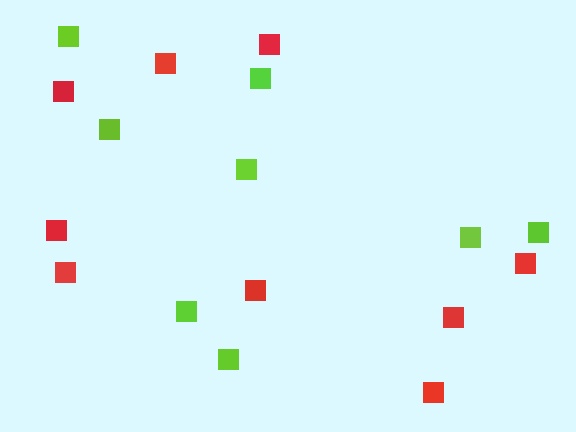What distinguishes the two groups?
There are 2 groups: one group of red squares (9) and one group of lime squares (8).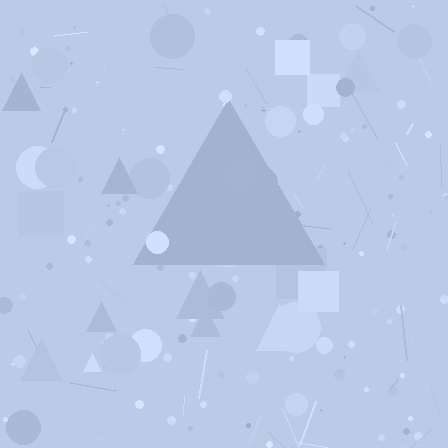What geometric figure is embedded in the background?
A triangle is embedded in the background.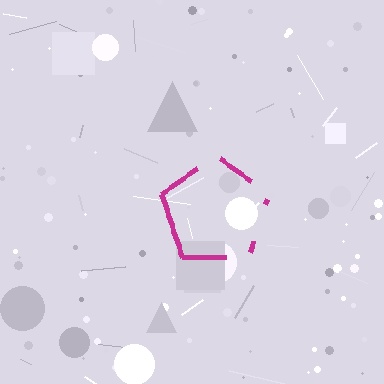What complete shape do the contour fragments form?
The contour fragments form a pentagon.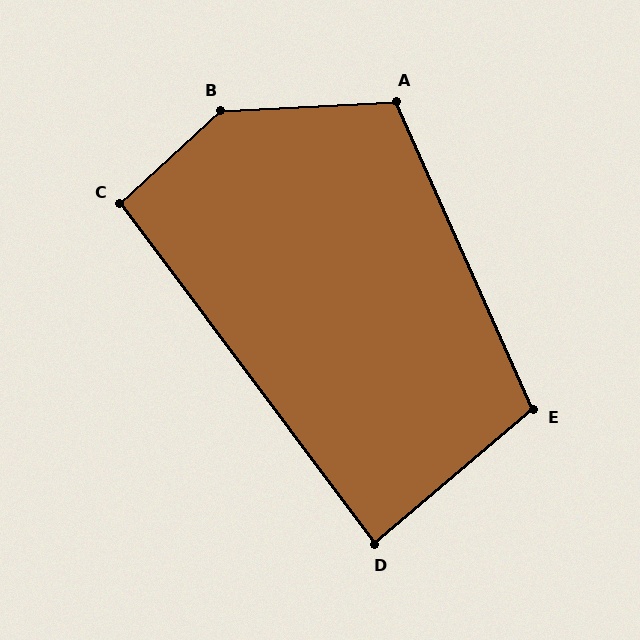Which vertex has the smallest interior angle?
D, at approximately 86 degrees.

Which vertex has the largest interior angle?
B, at approximately 140 degrees.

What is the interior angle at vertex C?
Approximately 96 degrees (obtuse).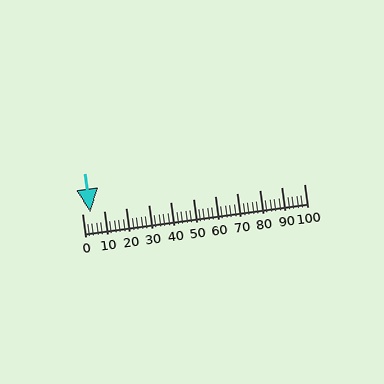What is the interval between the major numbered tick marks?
The major tick marks are spaced 10 units apart.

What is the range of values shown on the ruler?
The ruler shows values from 0 to 100.